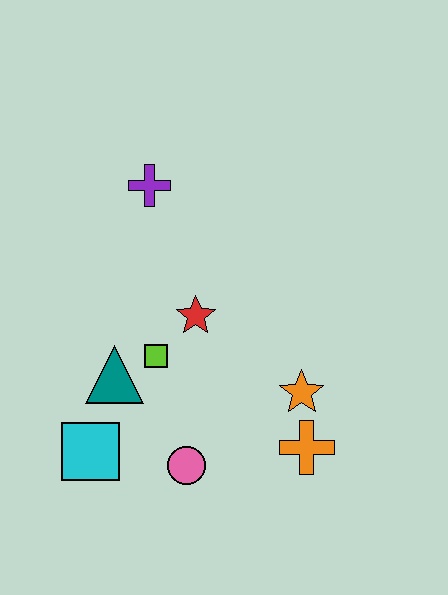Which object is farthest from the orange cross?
The purple cross is farthest from the orange cross.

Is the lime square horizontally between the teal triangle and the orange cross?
Yes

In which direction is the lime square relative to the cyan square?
The lime square is above the cyan square.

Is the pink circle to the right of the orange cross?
No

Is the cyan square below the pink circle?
No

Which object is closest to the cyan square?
The teal triangle is closest to the cyan square.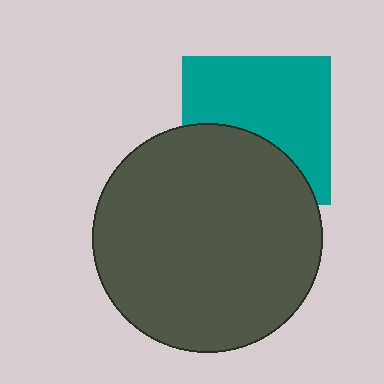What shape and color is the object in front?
The object in front is a dark gray circle.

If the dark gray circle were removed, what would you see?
You would see the complete teal square.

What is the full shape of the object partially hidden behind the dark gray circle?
The partially hidden object is a teal square.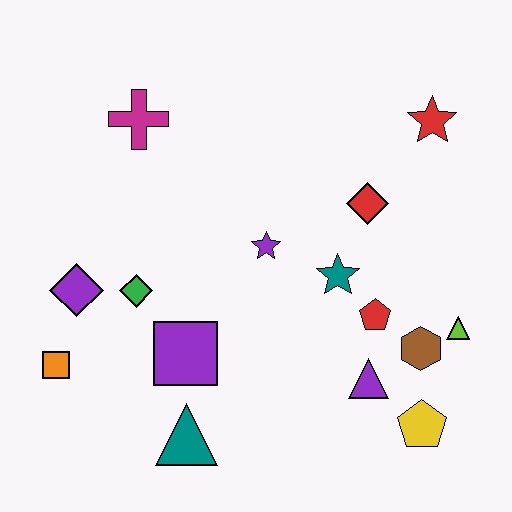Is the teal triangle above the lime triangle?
No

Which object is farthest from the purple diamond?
The red star is farthest from the purple diamond.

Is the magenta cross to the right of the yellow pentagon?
No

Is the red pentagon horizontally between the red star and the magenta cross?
Yes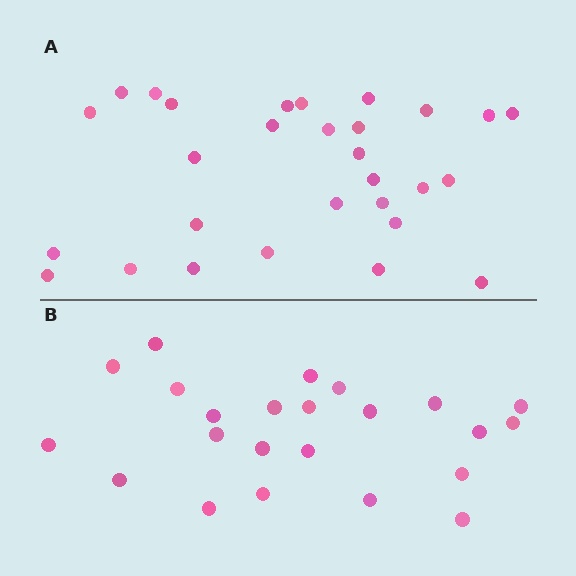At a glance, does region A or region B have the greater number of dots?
Region A (the top region) has more dots.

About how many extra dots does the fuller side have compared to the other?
Region A has about 6 more dots than region B.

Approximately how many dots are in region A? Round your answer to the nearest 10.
About 30 dots. (The exact count is 29, which rounds to 30.)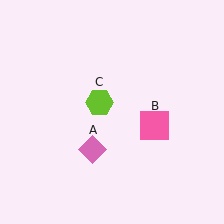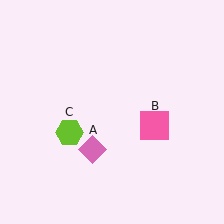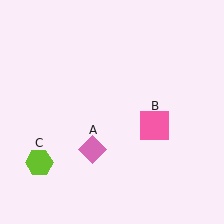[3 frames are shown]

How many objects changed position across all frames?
1 object changed position: lime hexagon (object C).